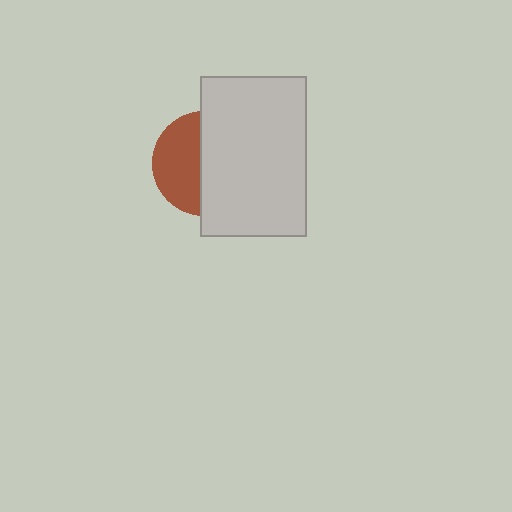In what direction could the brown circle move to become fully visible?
The brown circle could move left. That would shift it out from behind the light gray rectangle entirely.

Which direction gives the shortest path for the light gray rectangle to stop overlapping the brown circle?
Moving right gives the shortest separation.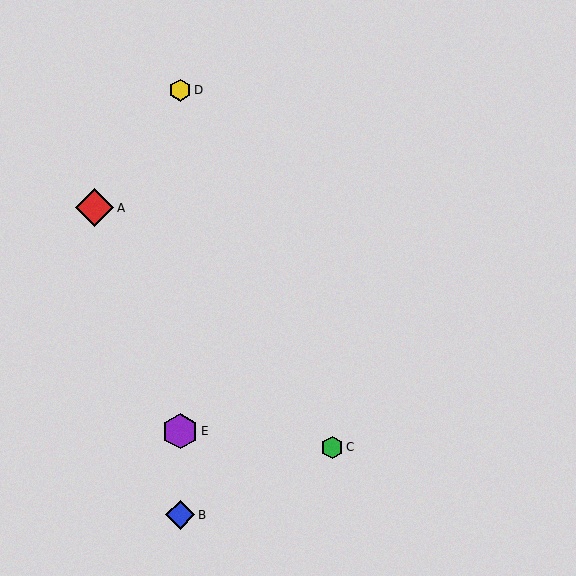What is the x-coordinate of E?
Object E is at x≈180.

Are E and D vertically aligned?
Yes, both are at x≈180.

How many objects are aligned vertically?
3 objects (B, D, E) are aligned vertically.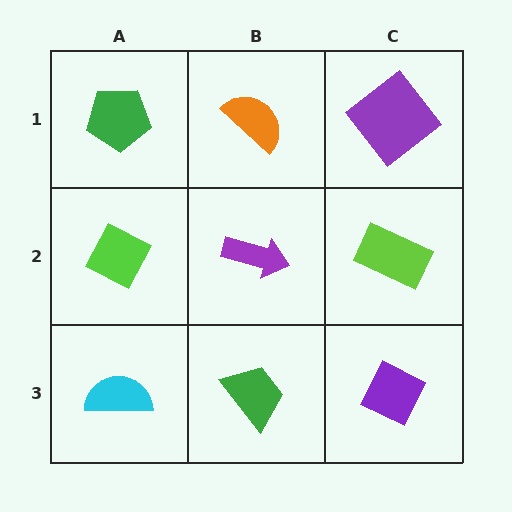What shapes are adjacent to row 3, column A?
A lime diamond (row 2, column A), a green trapezoid (row 3, column B).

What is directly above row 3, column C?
A lime rectangle.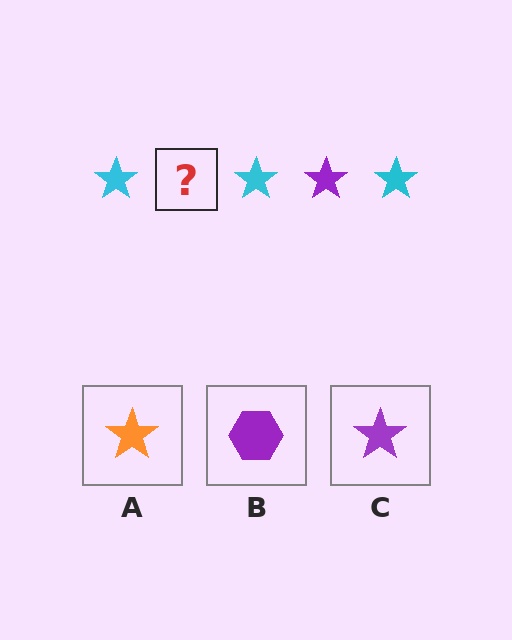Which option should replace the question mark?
Option C.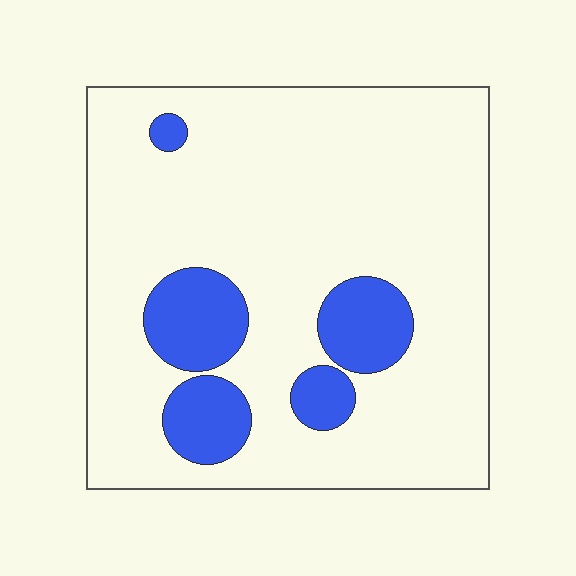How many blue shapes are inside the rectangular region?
5.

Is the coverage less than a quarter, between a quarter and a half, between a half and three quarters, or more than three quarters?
Less than a quarter.